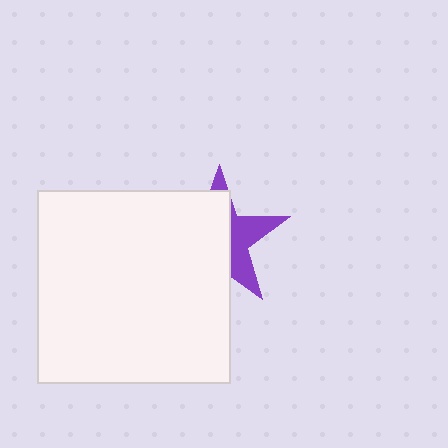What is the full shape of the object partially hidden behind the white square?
The partially hidden object is a purple star.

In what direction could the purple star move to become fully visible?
The purple star could move right. That would shift it out from behind the white square entirely.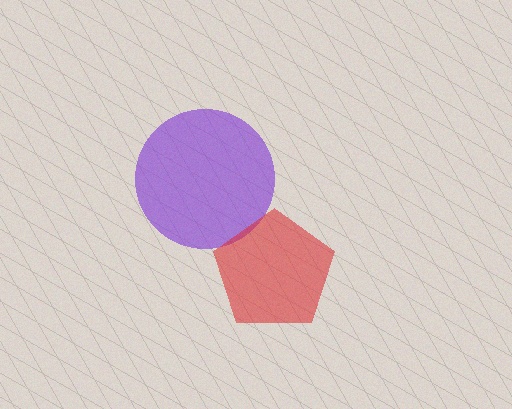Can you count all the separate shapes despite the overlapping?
Yes, there are 2 separate shapes.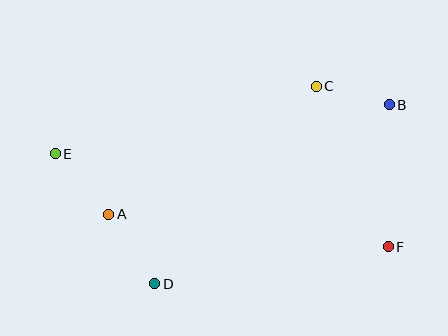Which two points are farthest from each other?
Points E and F are farthest from each other.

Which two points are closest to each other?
Points B and C are closest to each other.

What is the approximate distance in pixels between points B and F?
The distance between B and F is approximately 142 pixels.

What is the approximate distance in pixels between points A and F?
The distance between A and F is approximately 281 pixels.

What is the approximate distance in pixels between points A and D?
The distance between A and D is approximately 83 pixels.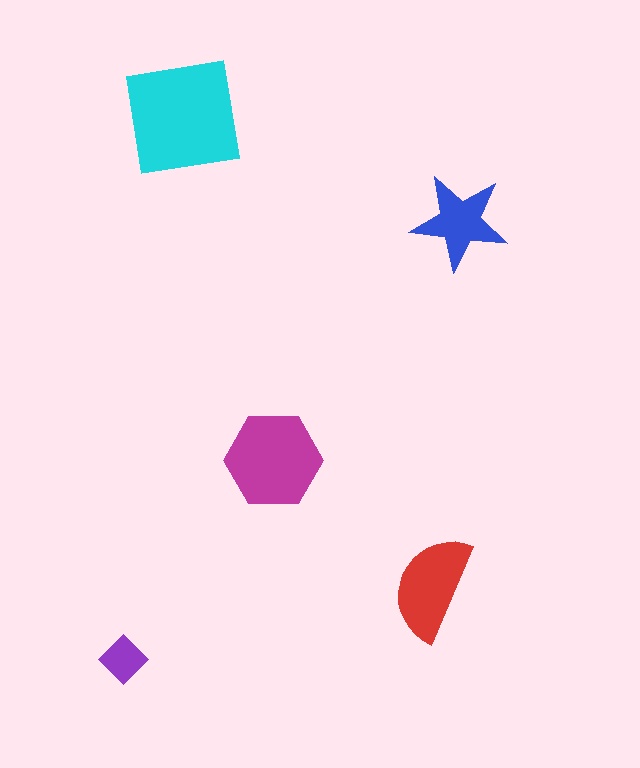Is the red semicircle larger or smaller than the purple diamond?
Larger.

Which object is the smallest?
The purple diamond.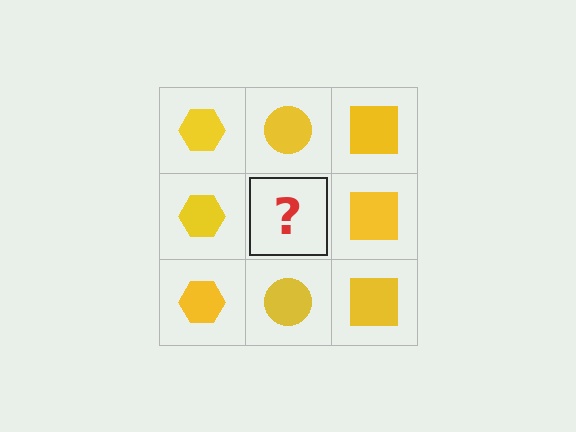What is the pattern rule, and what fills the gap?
The rule is that each column has a consistent shape. The gap should be filled with a yellow circle.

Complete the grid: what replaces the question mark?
The question mark should be replaced with a yellow circle.